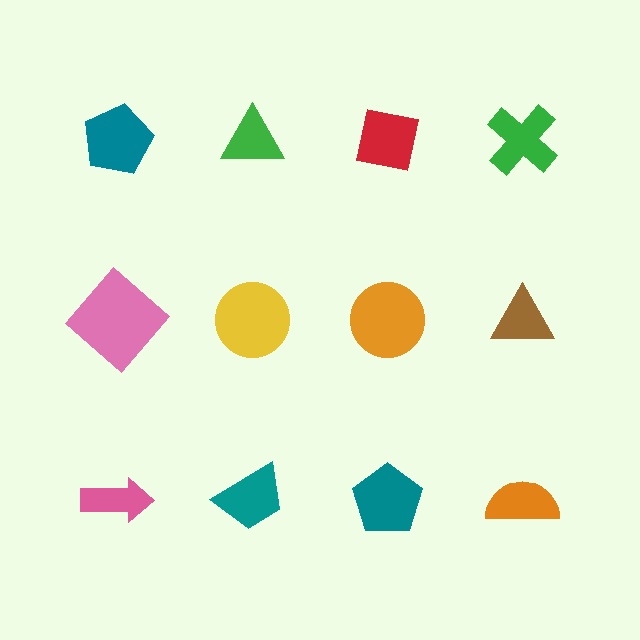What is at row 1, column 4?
A green cross.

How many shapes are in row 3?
4 shapes.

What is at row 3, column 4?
An orange semicircle.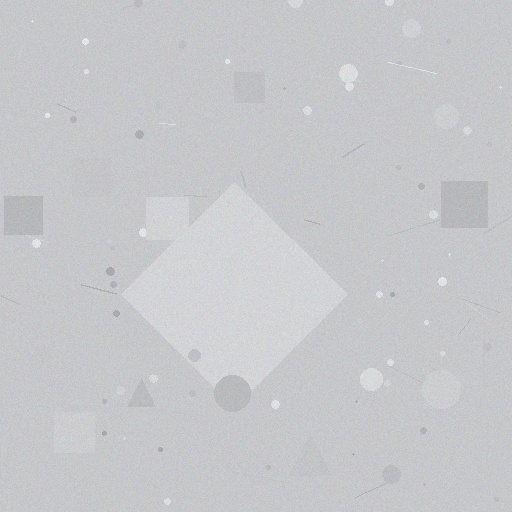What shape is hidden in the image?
A diamond is hidden in the image.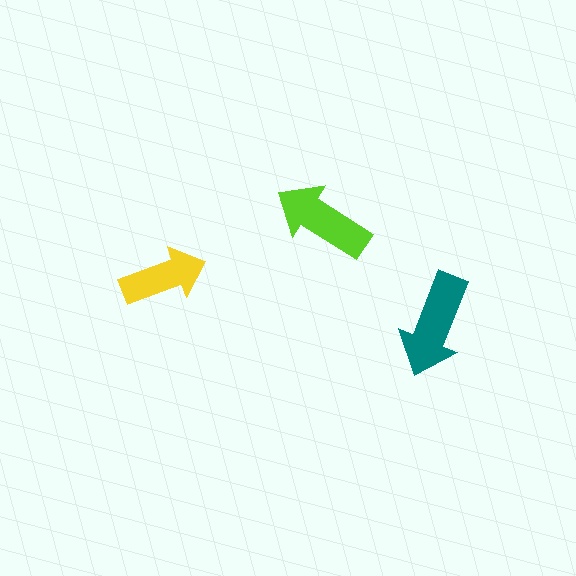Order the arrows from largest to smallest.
the teal one, the lime one, the yellow one.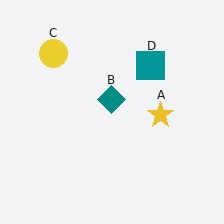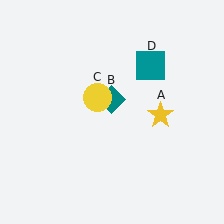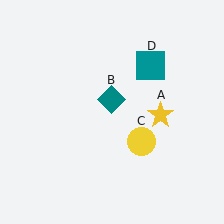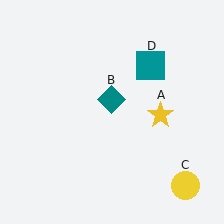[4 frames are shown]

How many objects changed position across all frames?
1 object changed position: yellow circle (object C).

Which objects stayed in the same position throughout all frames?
Yellow star (object A) and teal diamond (object B) and teal square (object D) remained stationary.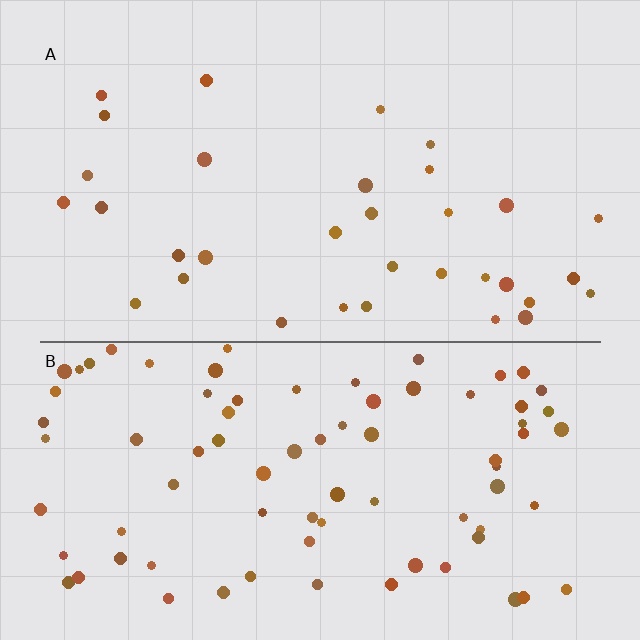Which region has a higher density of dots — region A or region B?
B (the bottom).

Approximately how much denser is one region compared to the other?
Approximately 2.5× — region B over region A.